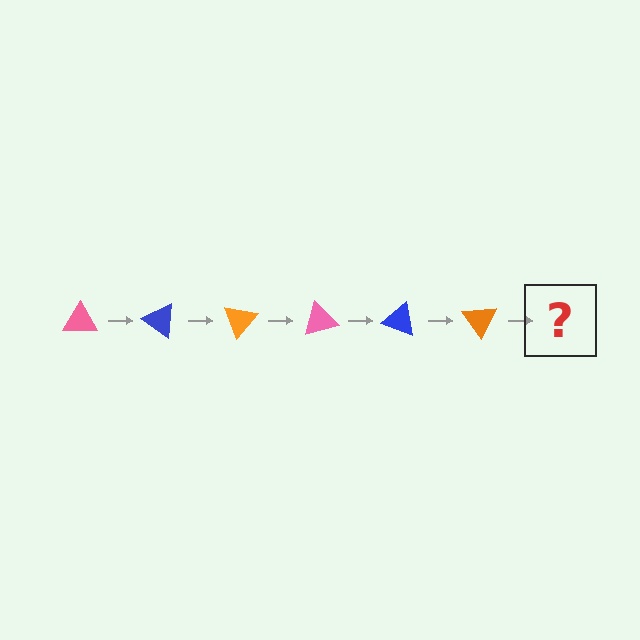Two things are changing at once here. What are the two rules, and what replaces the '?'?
The two rules are that it rotates 35 degrees each step and the color cycles through pink, blue, and orange. The '?' should be a pink triangle, rotated 210 degrees from the start.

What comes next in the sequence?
The next element should be a pink triangle, rotated 210 degrees from the start.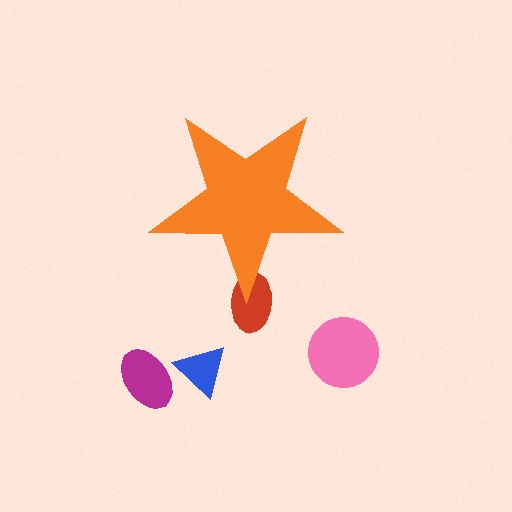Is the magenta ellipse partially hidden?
No, the magenta ellipse is fully visible.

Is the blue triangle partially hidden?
No, the blue triangle is fully visible.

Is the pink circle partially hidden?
No, the pink circle is fully visible.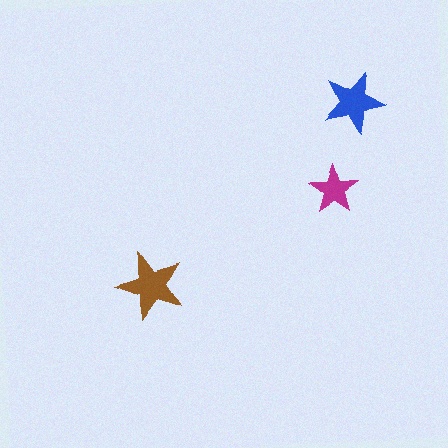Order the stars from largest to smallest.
the brown one, the blue one, the magenta one.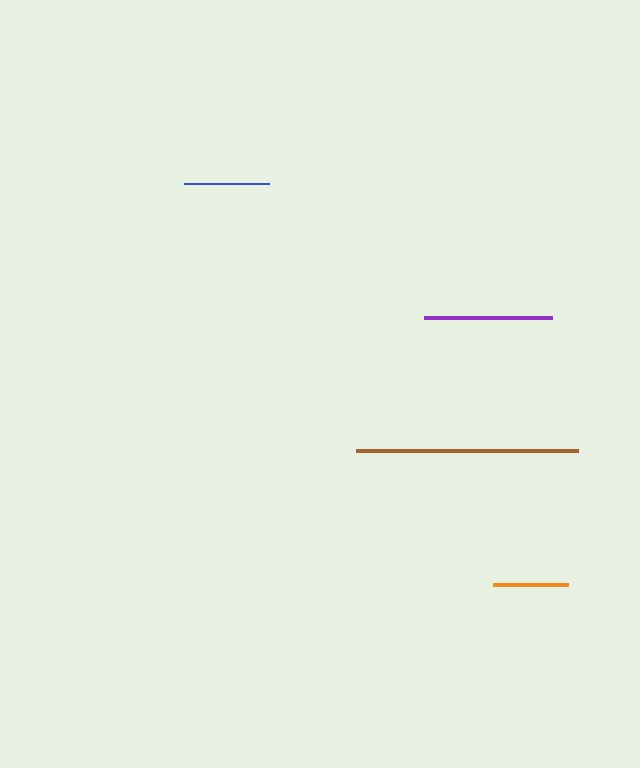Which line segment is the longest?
The brown line is the longest at approximately 222 pixels.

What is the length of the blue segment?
The blue segment is approximately 85 pixels long.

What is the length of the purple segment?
The purple segment is approximately 128 pixels long.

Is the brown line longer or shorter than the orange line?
The brown line is longer than the orange line.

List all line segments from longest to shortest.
From longest to shortest: brown, purple, blue, orange.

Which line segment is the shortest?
The orange line is the shortest at approximately 75 pixels.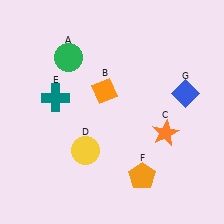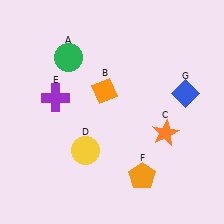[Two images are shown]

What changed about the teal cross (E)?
In Image 1, E is teal. In Image 2, it changed to purple.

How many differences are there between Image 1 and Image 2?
There is 1 difference between the two images.